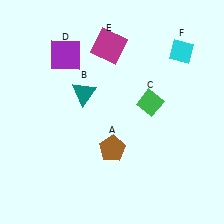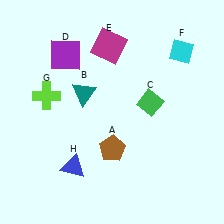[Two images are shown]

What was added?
A lime cross (G), a blue triangle (H) were added in Image 2.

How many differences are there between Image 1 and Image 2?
There are 2 differences between the two images.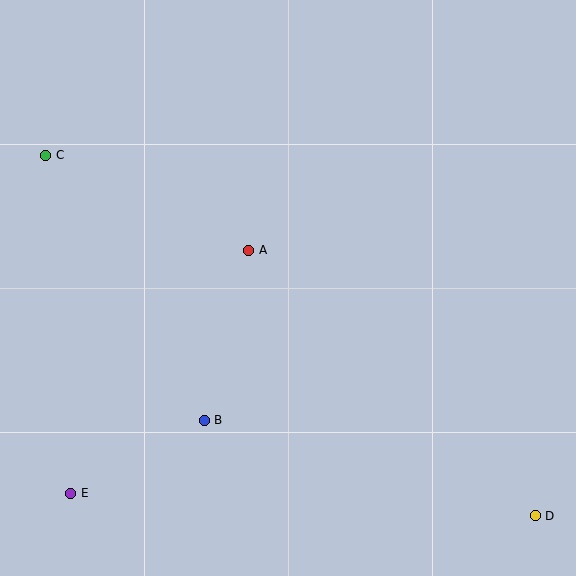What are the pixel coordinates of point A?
Point A is at (249, 250).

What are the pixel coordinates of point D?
Point D is at (535, 516).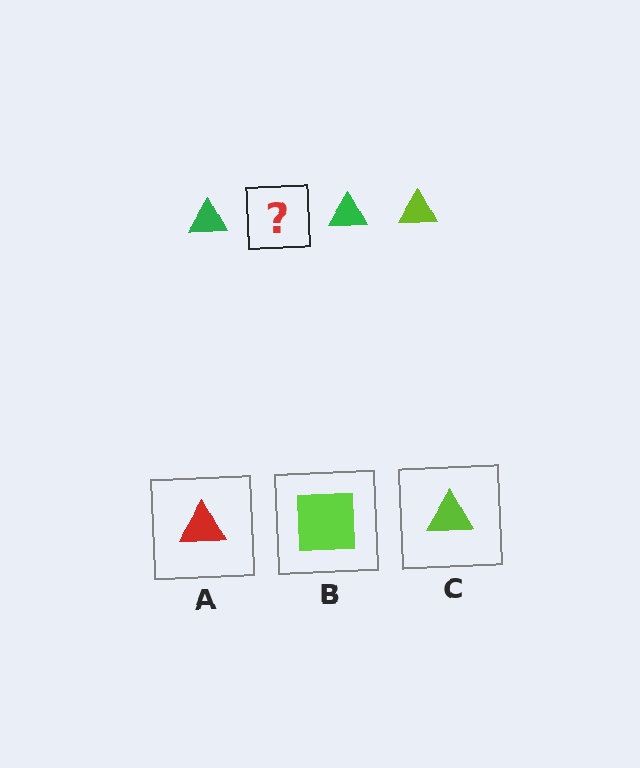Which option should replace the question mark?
Option C.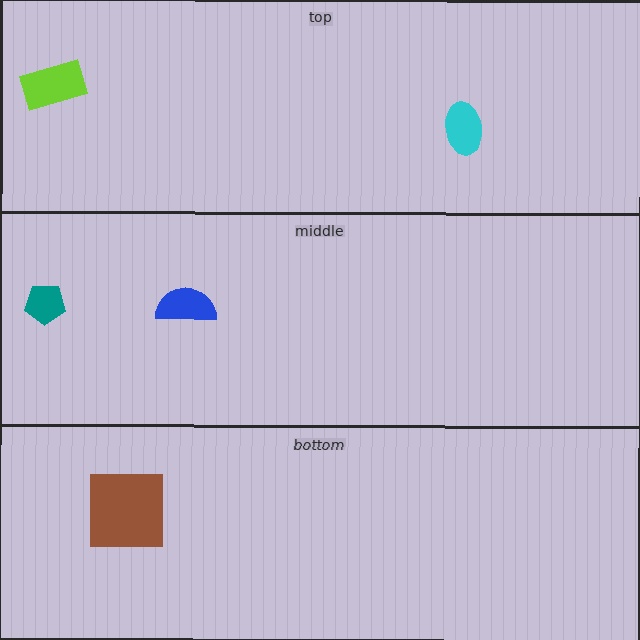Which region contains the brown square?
The bottom region.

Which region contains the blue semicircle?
The middle region.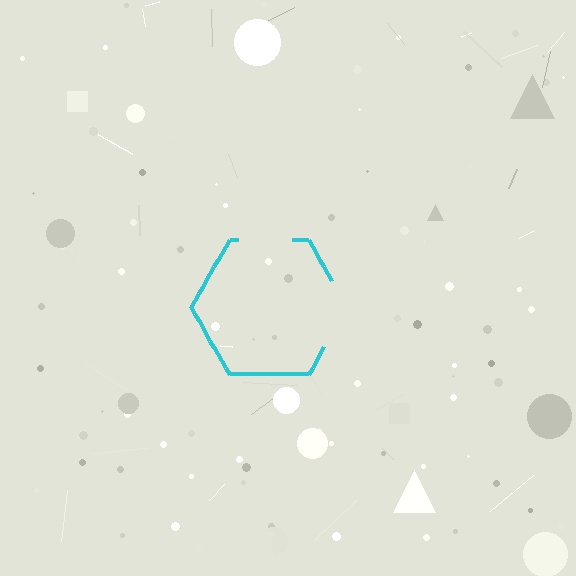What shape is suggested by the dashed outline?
The dashed outline suggests a hexagon.